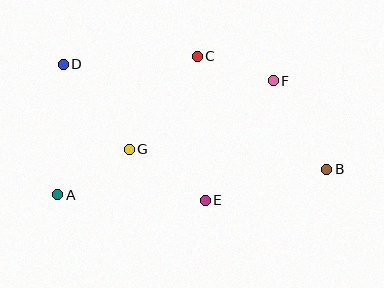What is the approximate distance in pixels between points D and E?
The distance between D and E is approximately 197 pixels.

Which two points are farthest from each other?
Points B and D are farthest from each other.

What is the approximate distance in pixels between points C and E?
The distance between C and E is approximately 145 pixels.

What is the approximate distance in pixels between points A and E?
The distance between A and E is approximately 148 pixels.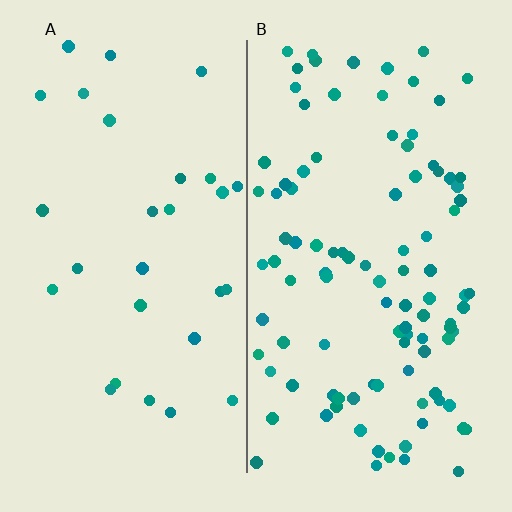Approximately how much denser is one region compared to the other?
Approximately 3.5× — region B over region A.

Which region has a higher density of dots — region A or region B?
B (the right).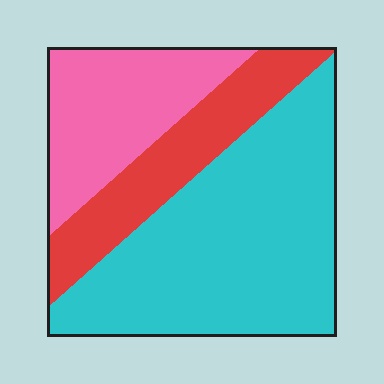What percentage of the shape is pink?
Pink takes up about one quarter (1/4) of the shape.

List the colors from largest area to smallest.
From largest to smallest: cyan, pink, red.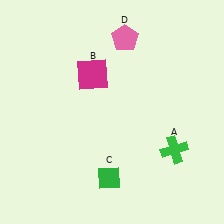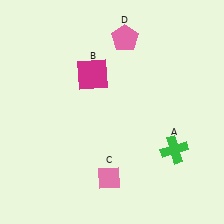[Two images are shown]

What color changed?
The diamond (C) changed from green in Image 1 to pink in Image 2.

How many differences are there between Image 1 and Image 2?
There is 1 difference between the two images.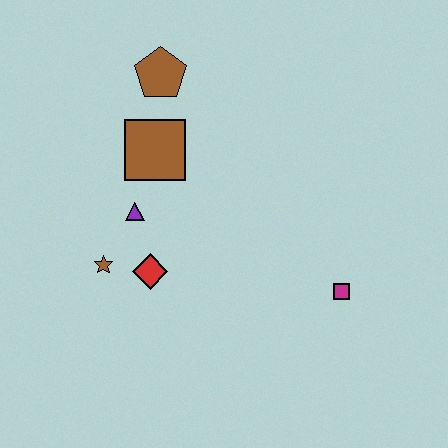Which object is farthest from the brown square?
The magenta square is farthest from the brown square.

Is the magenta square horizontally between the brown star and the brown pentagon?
No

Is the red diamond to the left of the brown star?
No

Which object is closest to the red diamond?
The brown star is closest to the red diamond.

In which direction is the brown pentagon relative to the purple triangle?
The brown pentagon is above the purple triangle.